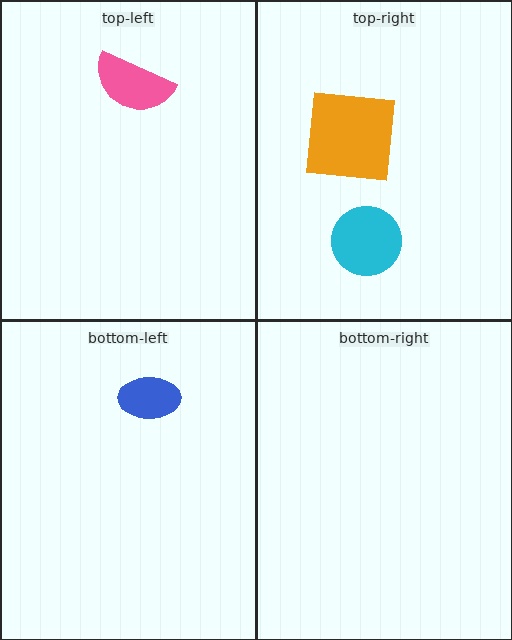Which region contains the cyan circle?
The top-right region.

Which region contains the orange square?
The top-right region.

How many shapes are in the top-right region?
2.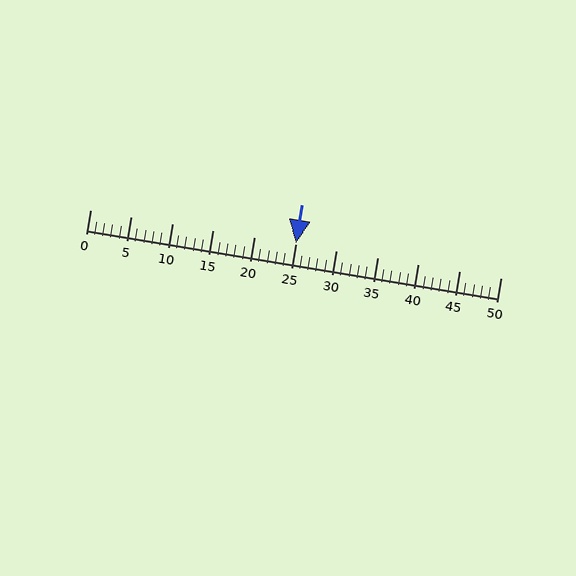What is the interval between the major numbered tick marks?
The major tick marks are spaced 5 units apart.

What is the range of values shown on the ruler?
The ruler shows values from 0 to 50.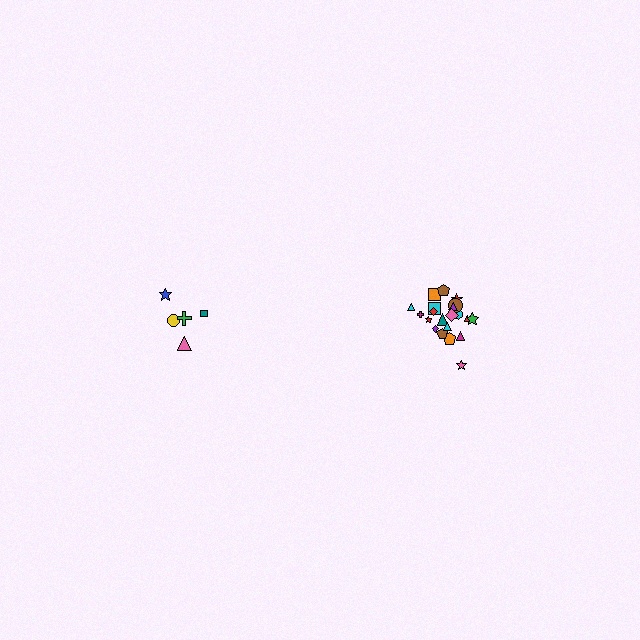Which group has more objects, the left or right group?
The right group.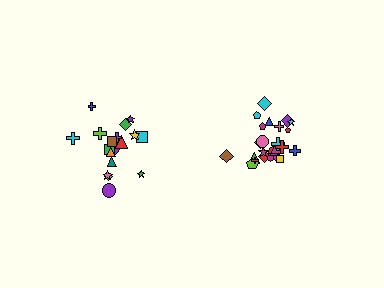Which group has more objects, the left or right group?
The right group.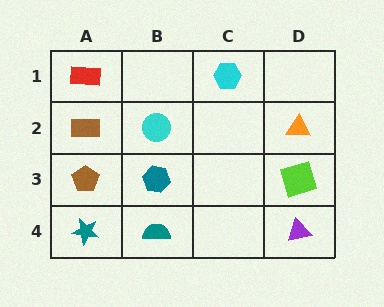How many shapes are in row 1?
2 shapes.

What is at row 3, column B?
A teal hexagon.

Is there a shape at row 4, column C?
No, that cell is empty.